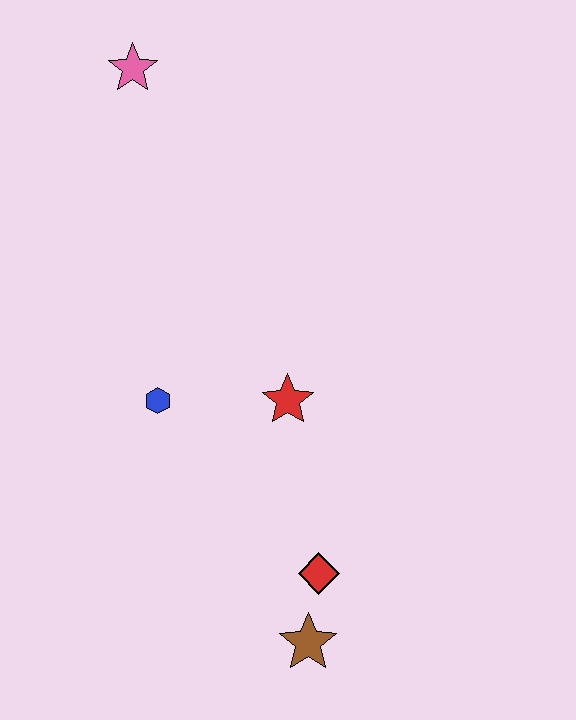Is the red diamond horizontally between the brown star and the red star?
No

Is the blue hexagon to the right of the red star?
No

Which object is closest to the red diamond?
The brown star is closest to the red diamond.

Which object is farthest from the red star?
The pink star is farthest from the red star.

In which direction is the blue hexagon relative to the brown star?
The blue hexagon is above the brown star.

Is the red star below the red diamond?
No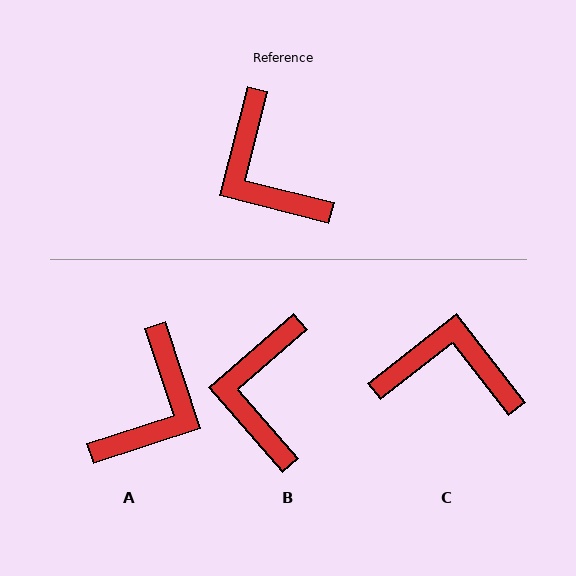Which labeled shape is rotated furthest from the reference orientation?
C, about 128 degrees away.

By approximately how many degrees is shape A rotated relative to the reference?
Approximately 122 degrees counter-clockwise.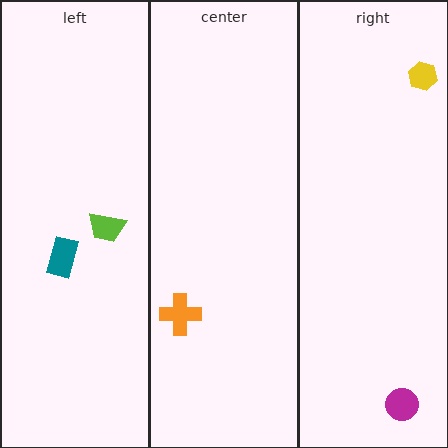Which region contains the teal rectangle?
The left region.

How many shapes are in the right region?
2.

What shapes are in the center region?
The orange cross.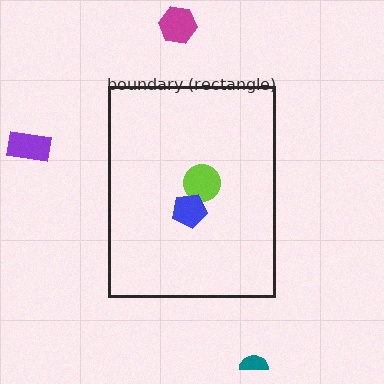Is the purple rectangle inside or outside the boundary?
Outside.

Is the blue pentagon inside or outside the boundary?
Inside.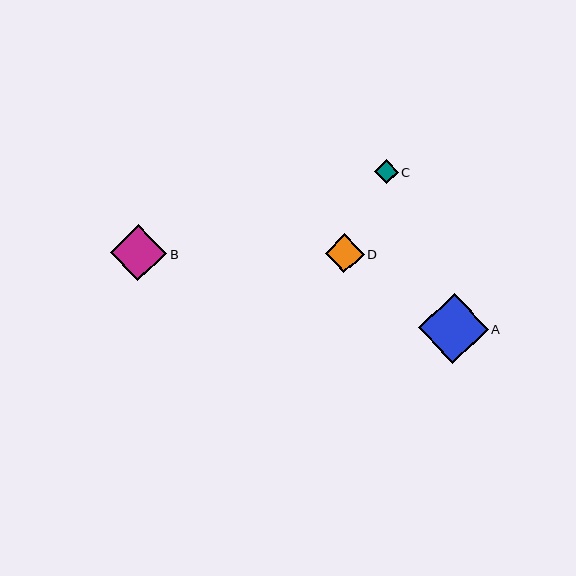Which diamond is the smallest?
Diamond C is the smallest with a size of approximately 24 pixels.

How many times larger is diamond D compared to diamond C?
Diamond D is approximately 1.6 times the size of diamond C.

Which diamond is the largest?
Diamond A is the largest with a size of approximately 70 pixels.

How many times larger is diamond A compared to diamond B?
Diamond A is approximately 1.2 times the size of diamond B.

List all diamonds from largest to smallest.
From largest to smallest: A, B, D, C.